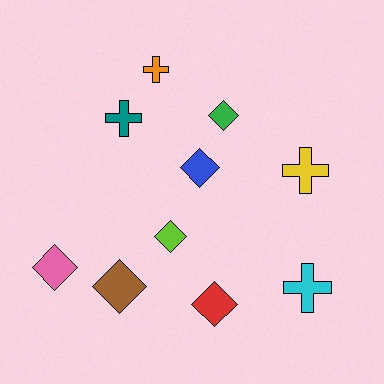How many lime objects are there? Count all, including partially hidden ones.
There is 1 lime object.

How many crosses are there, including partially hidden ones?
There are 4 crosses.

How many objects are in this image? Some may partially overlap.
There are 10 objects.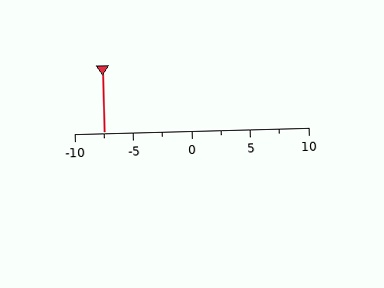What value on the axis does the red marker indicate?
The marker indicates approximately -7.5.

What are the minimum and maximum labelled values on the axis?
The axis runs from -10 to 10.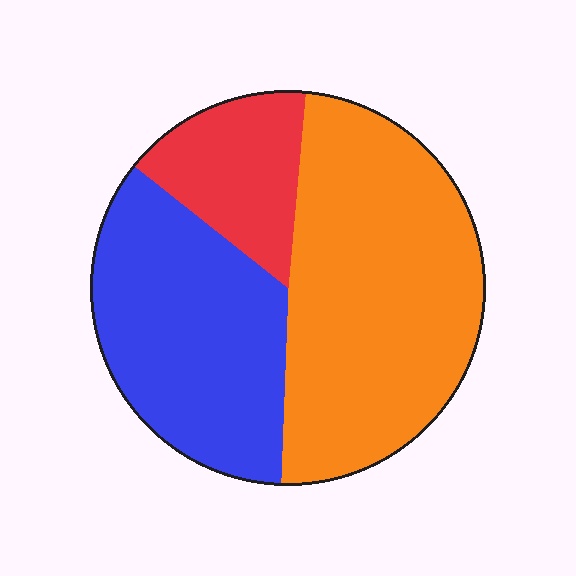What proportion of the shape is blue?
Blue covers around 35% of the shape.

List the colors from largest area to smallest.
From largest to smallest: orange, blue, red.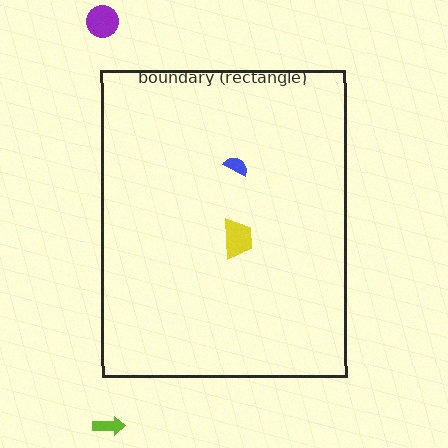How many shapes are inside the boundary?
2 inside, 2 outside.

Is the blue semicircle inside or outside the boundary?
Inside.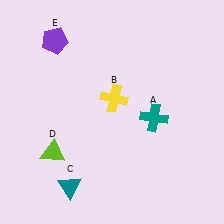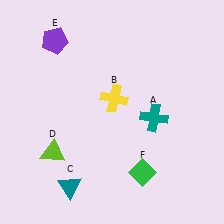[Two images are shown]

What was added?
A green diamond (F) was added in Image 2.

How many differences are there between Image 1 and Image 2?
There is 1 difference between the two images.